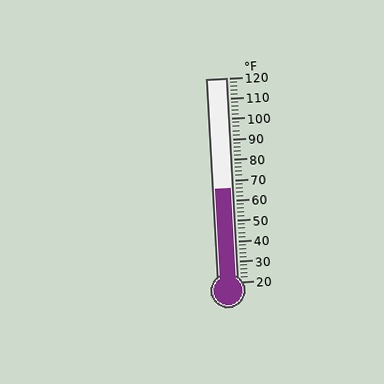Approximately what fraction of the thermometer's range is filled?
The thermometer is filled to approximately 45% of its range.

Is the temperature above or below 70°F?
The temperature is below 70°F.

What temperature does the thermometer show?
The thermometer shows approximately 66°F.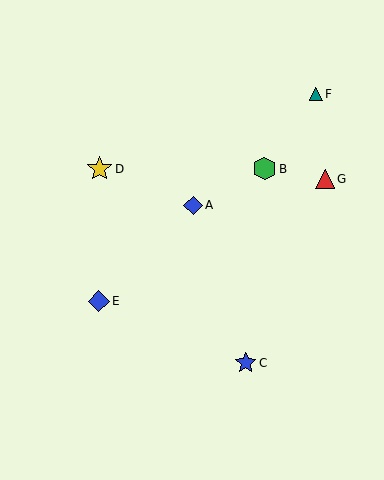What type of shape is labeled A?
Shape A is a blue diamond.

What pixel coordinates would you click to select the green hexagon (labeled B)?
Click at (265, 169) to select the green hexagon B.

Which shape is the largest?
The yellow star (labeled D) is the largest.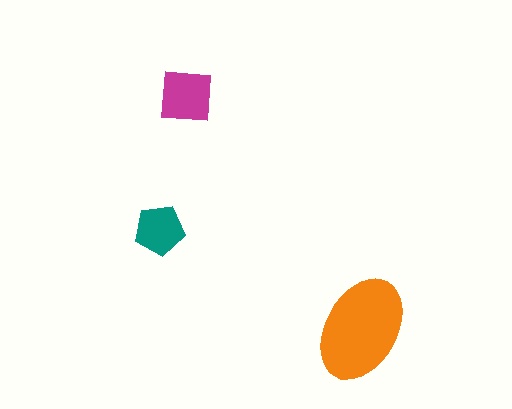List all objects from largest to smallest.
The orange ellipse, the magenta square, the teal pentagon.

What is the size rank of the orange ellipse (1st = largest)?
1st.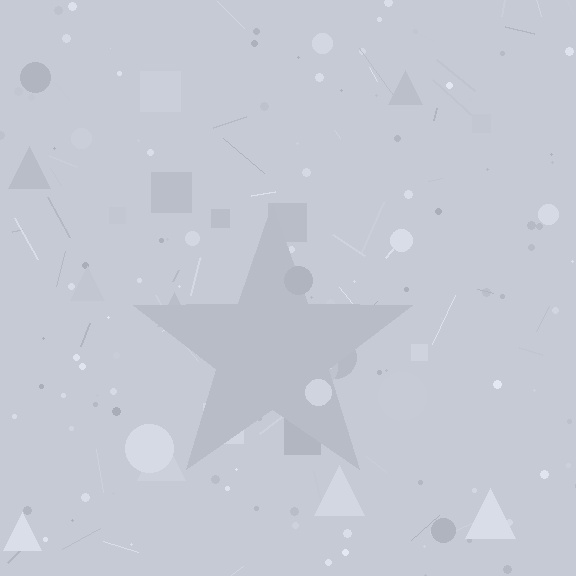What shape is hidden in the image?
A star is hidden in the image.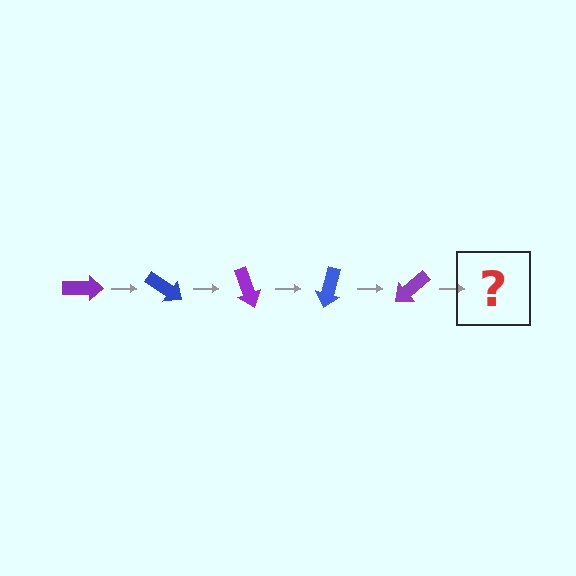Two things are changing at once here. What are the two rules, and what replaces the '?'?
The two rules are that it rotates 35 degrees each step and the color cycles through purple and blue. The '?' should be a blue arrow, rotated 175 degrees from the start.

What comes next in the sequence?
The next element should be a blue arrow, rotated 175 degrees from the start.